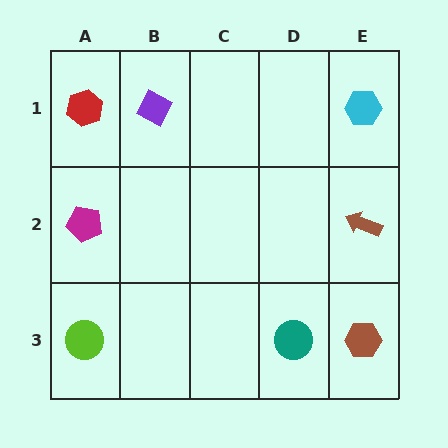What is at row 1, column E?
A cyan hexagon.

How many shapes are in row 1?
3 shapes.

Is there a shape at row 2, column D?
No, that cell is empty.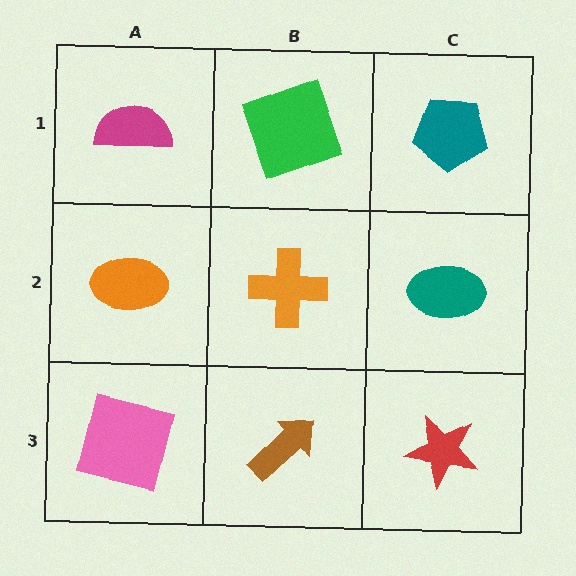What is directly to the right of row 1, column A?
A green square.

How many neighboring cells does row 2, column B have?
4.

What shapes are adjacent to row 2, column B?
A green square (row 1, column B), a brown arrow (row 3, column B), an orange ellipse (row 2, column A), a teal ellipse (row 2, column C).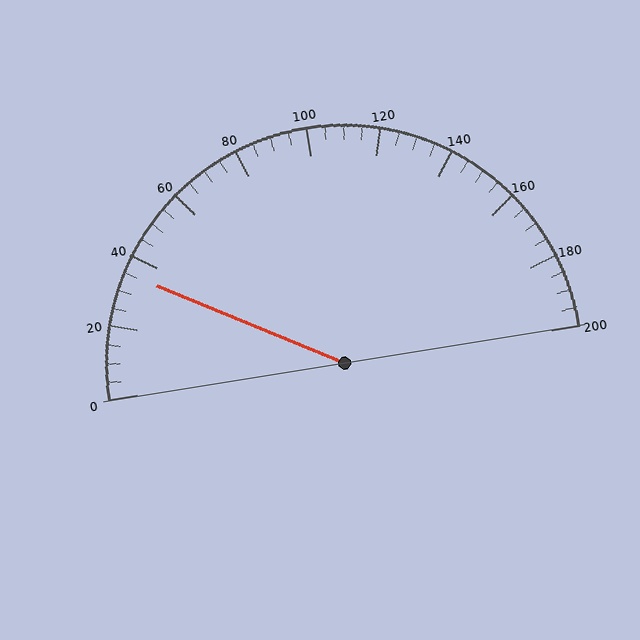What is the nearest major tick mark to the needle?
The nearest major tick mark is 40.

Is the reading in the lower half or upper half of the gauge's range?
The reading is in the lower half of the range (0 to 200).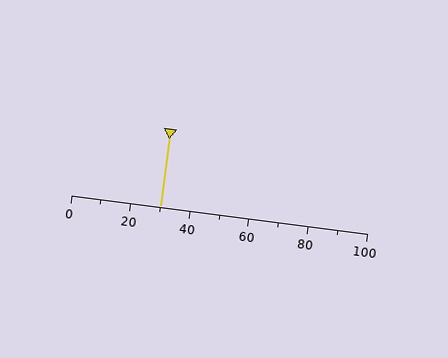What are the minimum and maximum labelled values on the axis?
The axis runs from 0 to 100.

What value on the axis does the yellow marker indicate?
The marker indicates approximately 30.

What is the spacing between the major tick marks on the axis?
The major ticks are spaced 20 apart.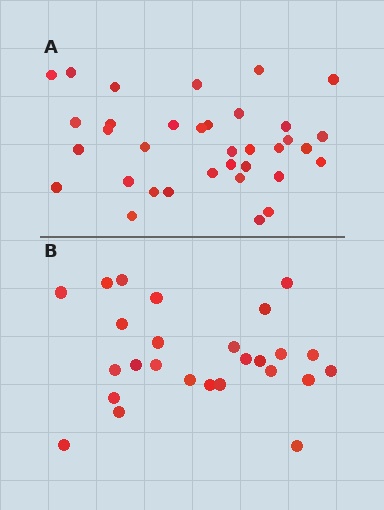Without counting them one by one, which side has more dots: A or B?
Region A (the top region) has more dots.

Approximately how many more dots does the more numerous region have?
Region A has roughly 8 or so more dots than region B.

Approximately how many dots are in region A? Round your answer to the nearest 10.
About 40 dots. (The exact count is 35, which rounds to 40.)